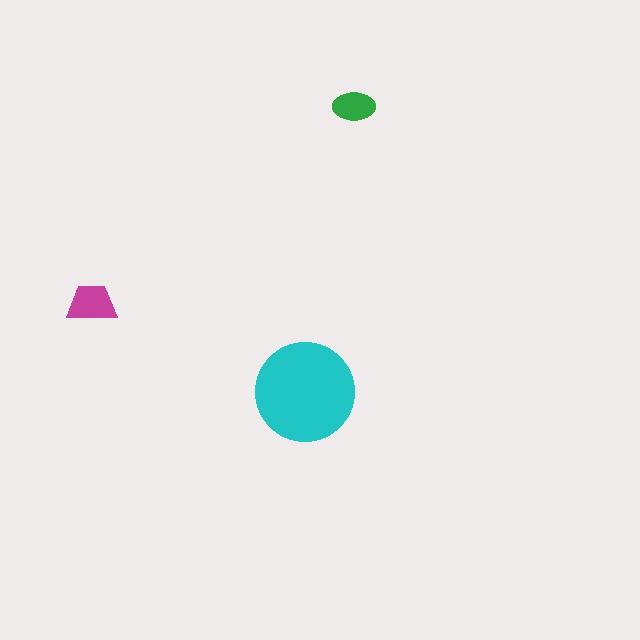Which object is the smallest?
The green ellipse.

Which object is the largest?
The cyan circle.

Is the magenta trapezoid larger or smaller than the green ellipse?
Larger.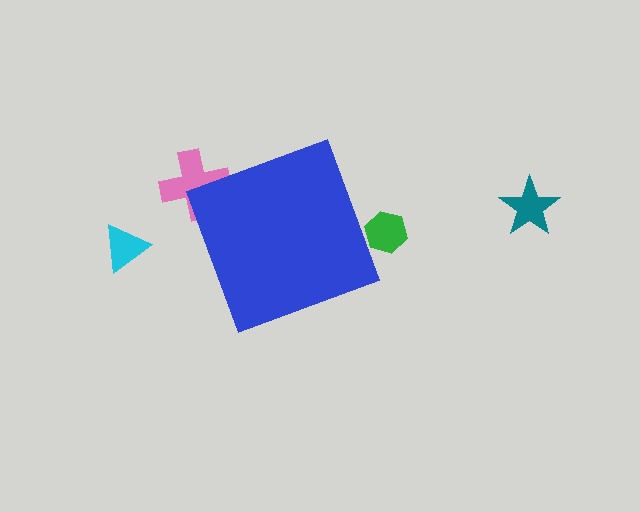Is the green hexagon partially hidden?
Yes, the green hexagon is partially hidden behind the blue diamond.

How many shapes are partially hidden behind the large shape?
2 shapes are partially hidden.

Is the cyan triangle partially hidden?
No, the cyan triangle is fully visible.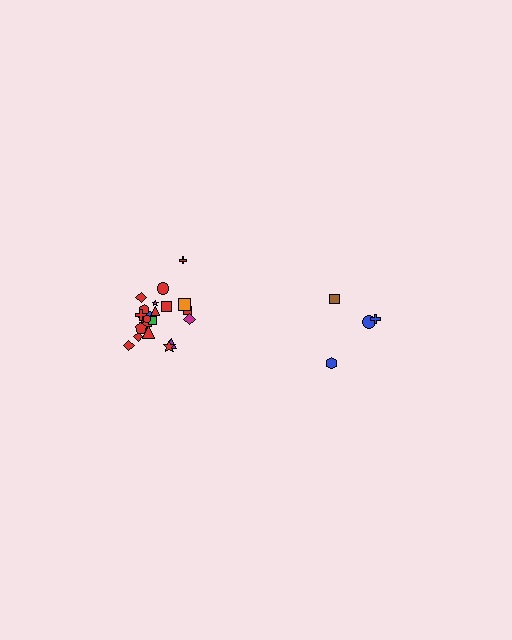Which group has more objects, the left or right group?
The left group.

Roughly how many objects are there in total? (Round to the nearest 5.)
Roughly 25 objects in total.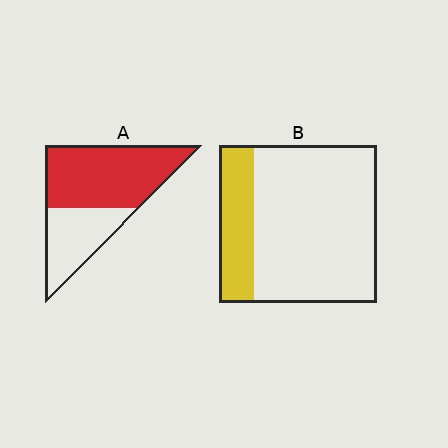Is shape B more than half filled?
No.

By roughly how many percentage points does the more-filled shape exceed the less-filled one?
By roughly 40 percentage points (A over B).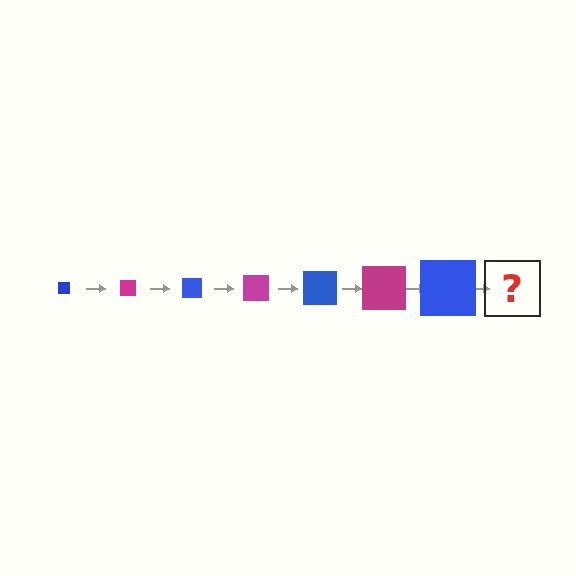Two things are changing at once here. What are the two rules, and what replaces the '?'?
The two rules are that the square grows larger each step and the color cycles through blue and magenta. The '?' should be a magenta square, larger than the previous one.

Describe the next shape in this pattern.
It should be a magenta square, larger than the previous one.